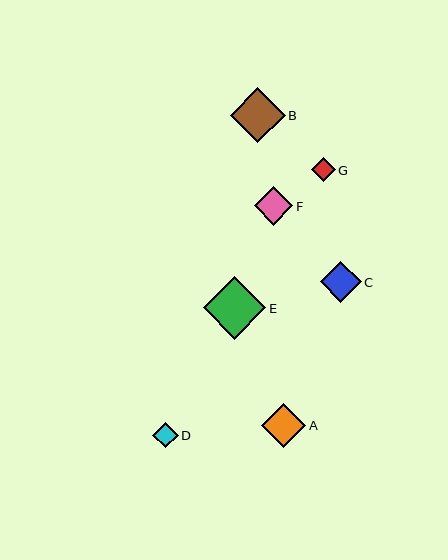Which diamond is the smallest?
Diamond G is the smallest with a size of approximately 24 pixels.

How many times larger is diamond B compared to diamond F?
Diamond B is approximately 1.4 times the size of diamond F.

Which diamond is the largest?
Diamond E is the largest with a size of approximately 63 pixels.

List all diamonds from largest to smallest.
From largest to smallest: E, B, A, C, F, D, G.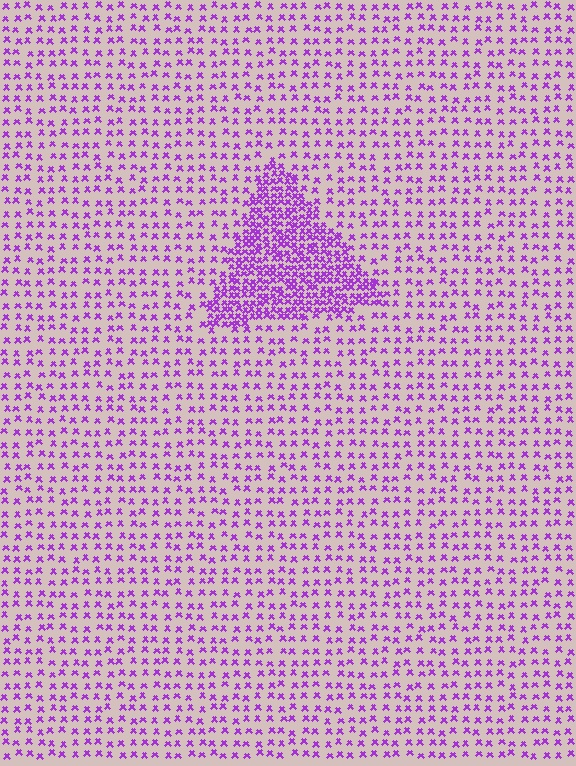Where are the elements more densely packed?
The elements are more densely packed inside the triangle boundary.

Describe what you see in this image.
The image contains small purple elements arranged at two different densities. A triangle-shaped region is visible where the elements are more densely packed than the surrounding area.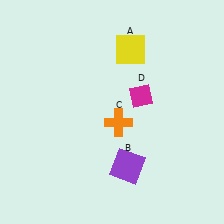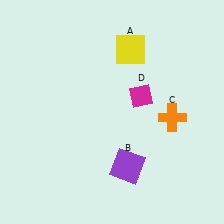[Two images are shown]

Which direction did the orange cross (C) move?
The orange cross (C) moved right.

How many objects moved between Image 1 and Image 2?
1 object moved between the two images.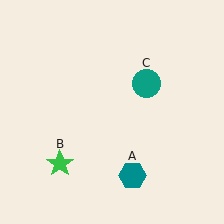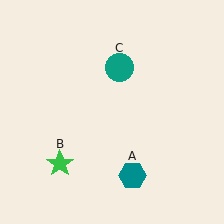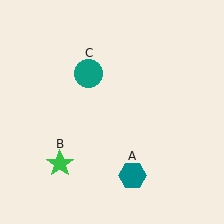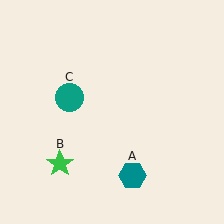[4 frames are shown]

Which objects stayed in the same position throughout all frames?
Teal hexagon (object A) and green star (object B) remained stationary.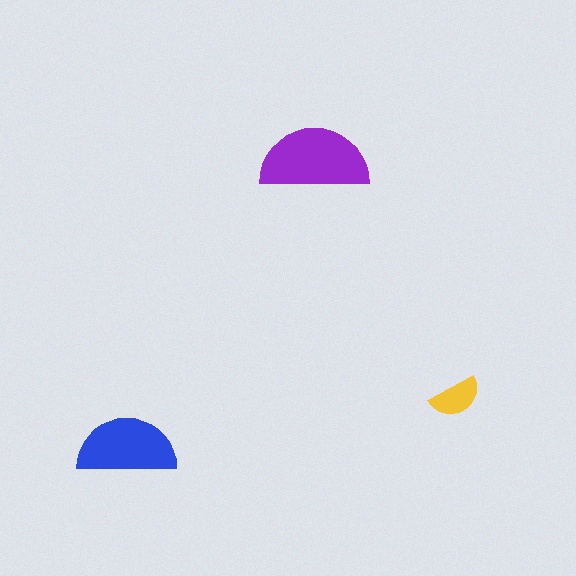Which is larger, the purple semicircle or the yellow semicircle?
The purple one.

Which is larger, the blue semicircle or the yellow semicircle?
The blue one.